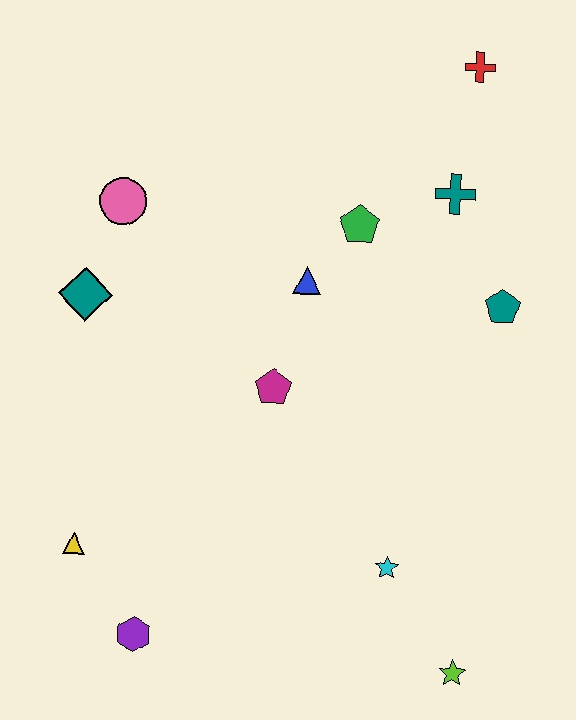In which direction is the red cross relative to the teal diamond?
The red cross is to the right of the teal diamond.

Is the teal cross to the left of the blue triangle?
No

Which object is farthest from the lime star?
The red cross is farthest from the lime star.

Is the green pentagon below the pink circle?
Yes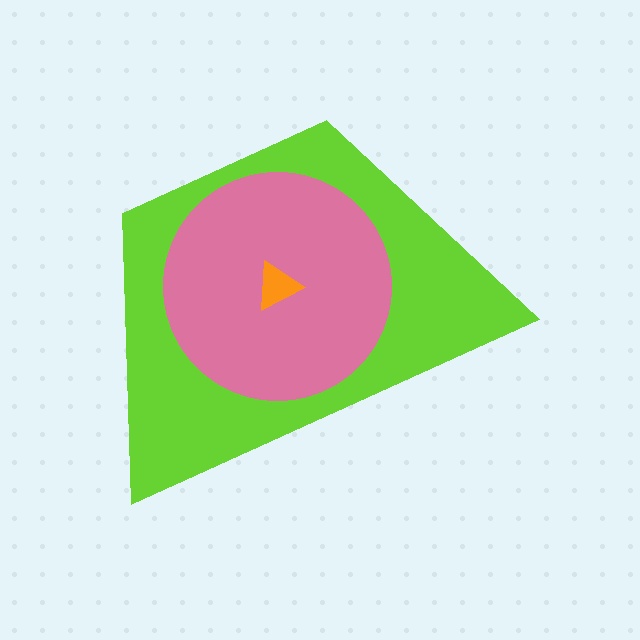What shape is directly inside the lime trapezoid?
The pink circle.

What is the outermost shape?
The lime trapezoid.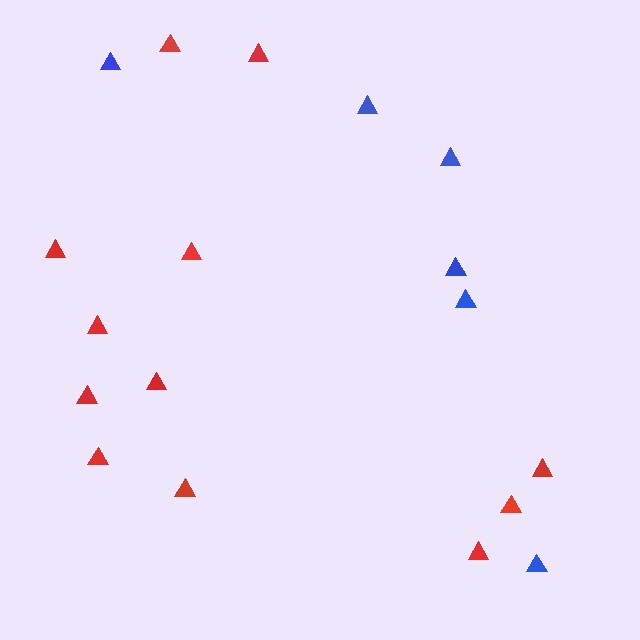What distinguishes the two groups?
There are 2 groups: one group of blue triangles (6) and one group of red triangles (12).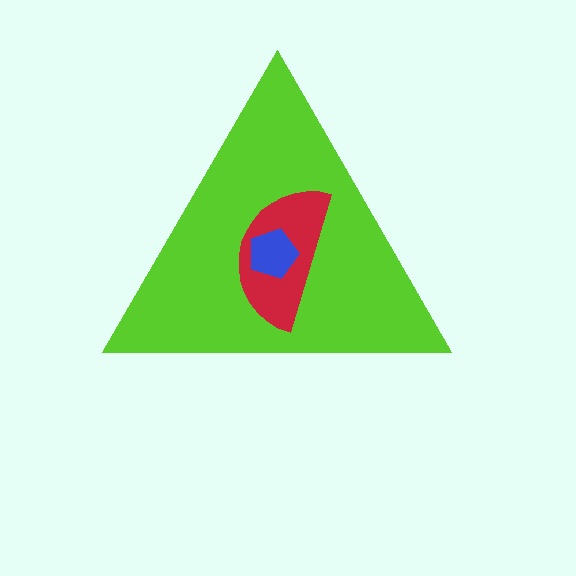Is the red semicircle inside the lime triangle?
Yes.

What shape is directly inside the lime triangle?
The red semicircle.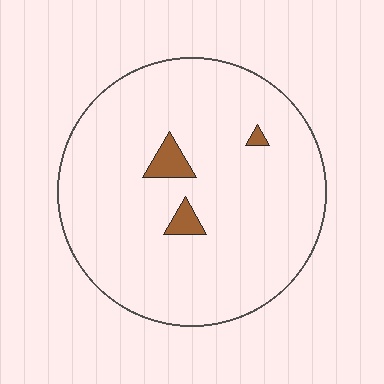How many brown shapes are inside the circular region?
3.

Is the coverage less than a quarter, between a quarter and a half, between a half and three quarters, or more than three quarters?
Less than a quarter.